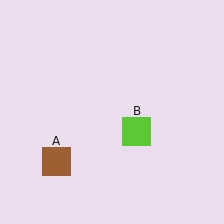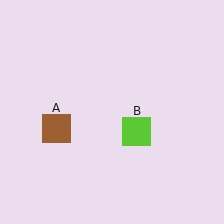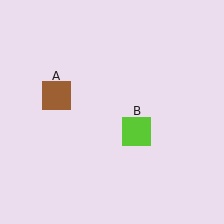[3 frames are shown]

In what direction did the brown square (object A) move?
The brown square (object A) moved up.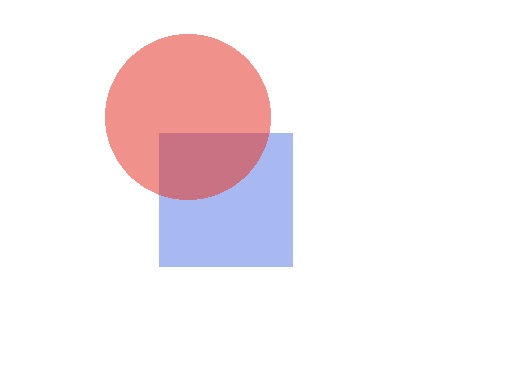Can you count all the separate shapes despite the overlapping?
Yes, there are 2 separate shapes.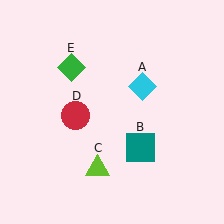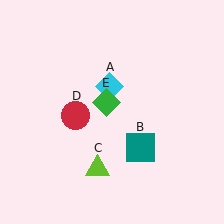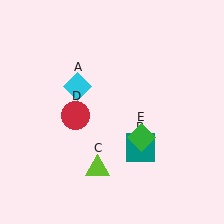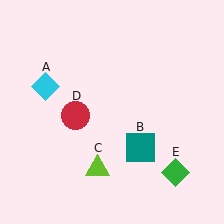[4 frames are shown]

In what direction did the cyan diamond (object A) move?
The cyan diamond (object A) moved left.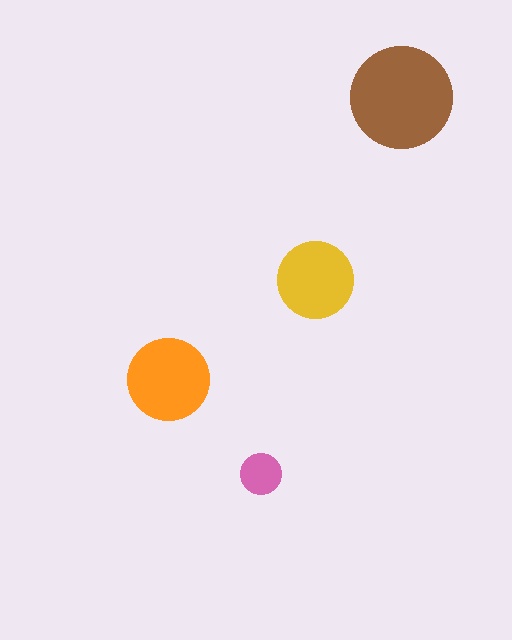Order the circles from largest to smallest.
the brown one, the orange one, the yellow one, the pink one.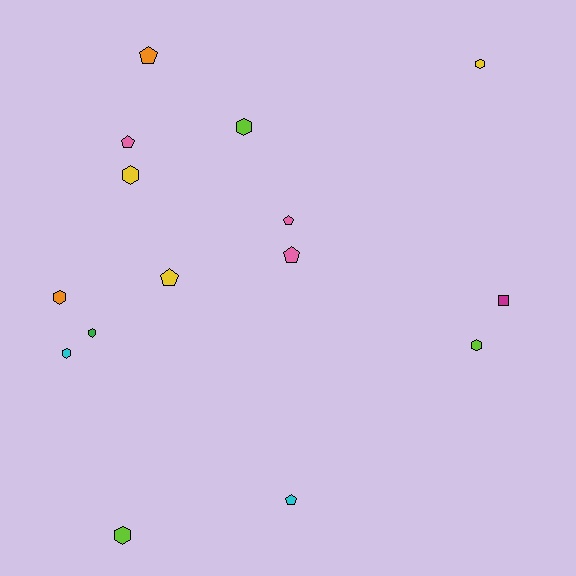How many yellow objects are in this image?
There are 3 yellow objects.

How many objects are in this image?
There are 15 objects.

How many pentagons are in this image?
There are 6 pentagons.